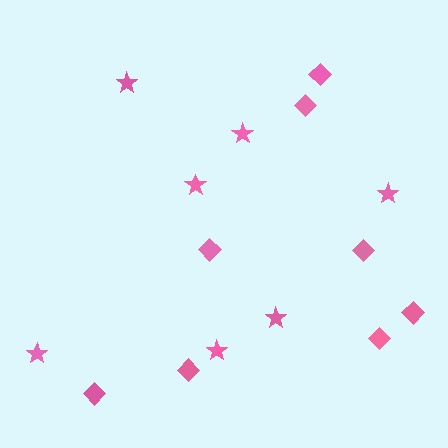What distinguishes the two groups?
There are 2 groups: one group of diamonds (8) and one group of stars (7).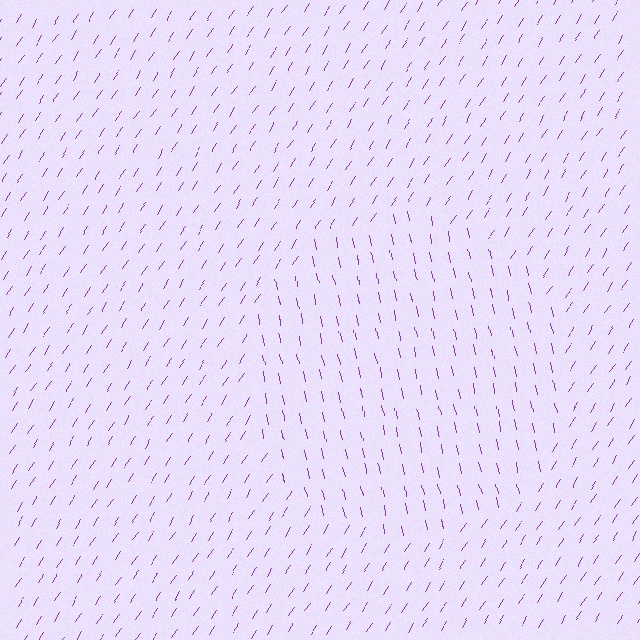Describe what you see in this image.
The image is filled with small purple line segments. A circle region in the image has lines oriented differently from the surrounding lines, creating a visible texture boundary.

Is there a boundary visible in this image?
Yes, there is a texture boundary formed by a change in line orientation.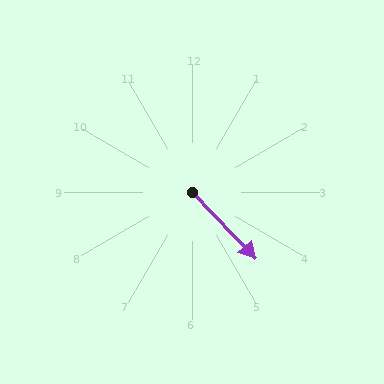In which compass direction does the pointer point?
Southeast.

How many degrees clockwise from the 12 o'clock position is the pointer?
Approximately 136 degrees.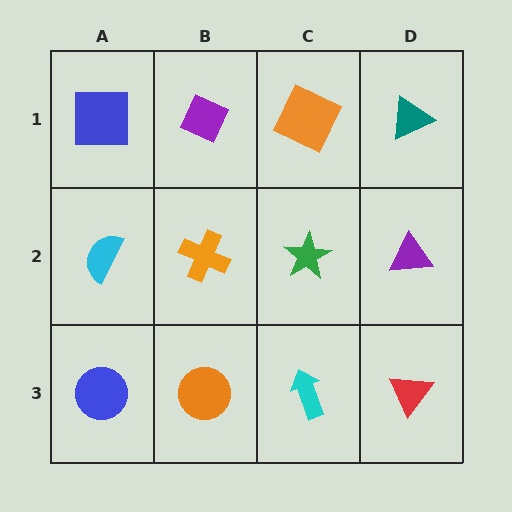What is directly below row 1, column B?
An orange cross.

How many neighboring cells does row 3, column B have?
3.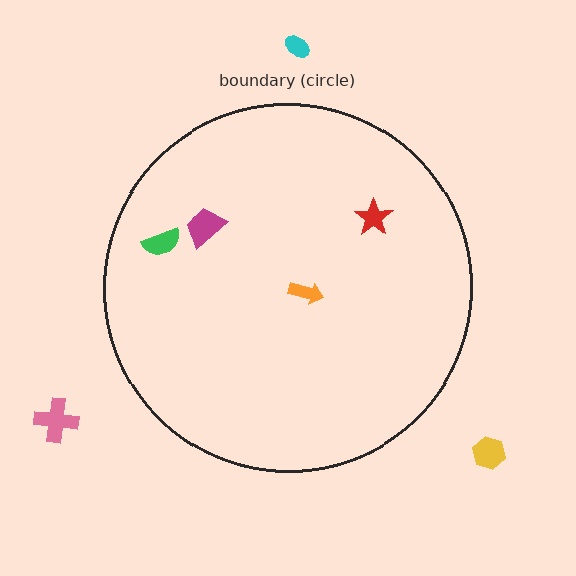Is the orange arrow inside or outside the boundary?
Inside.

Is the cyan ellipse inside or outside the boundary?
Outside.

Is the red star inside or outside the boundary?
Inside.